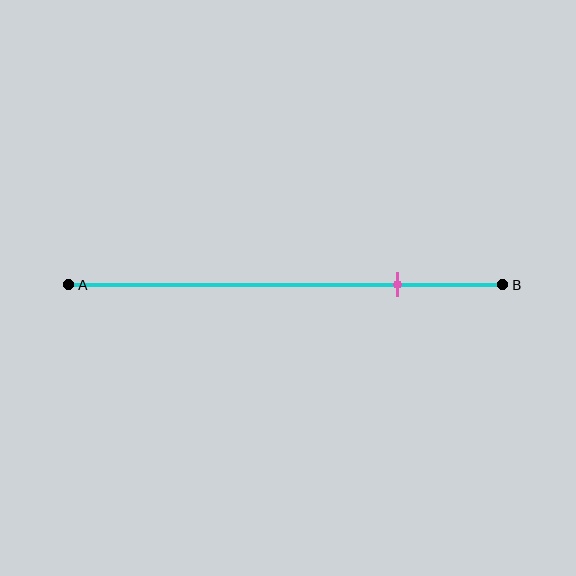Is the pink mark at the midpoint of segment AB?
No, the mark is at about 75% from A, not at the 50% midpoint.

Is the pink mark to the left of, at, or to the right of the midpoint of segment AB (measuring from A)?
The pink mark is to the right of the midpoint of segment AB.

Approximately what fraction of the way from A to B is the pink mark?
The pink mark is approximately 75% of the way from A to B.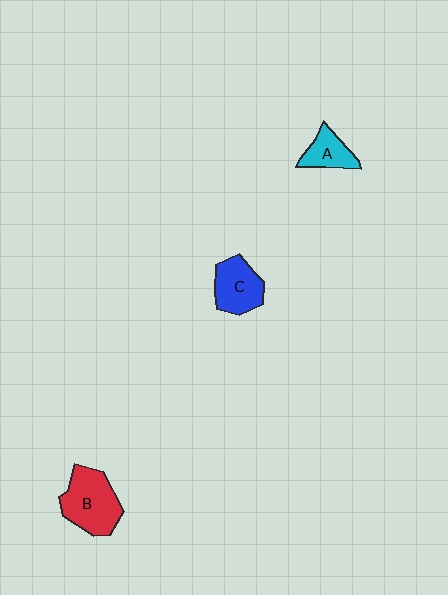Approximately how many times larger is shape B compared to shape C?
Approximately 1.4 times.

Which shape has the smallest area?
Shape A (cyan).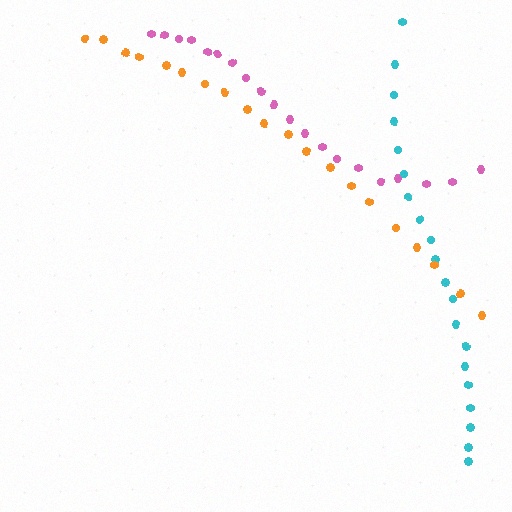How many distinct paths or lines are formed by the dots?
There are 3 distinct paths.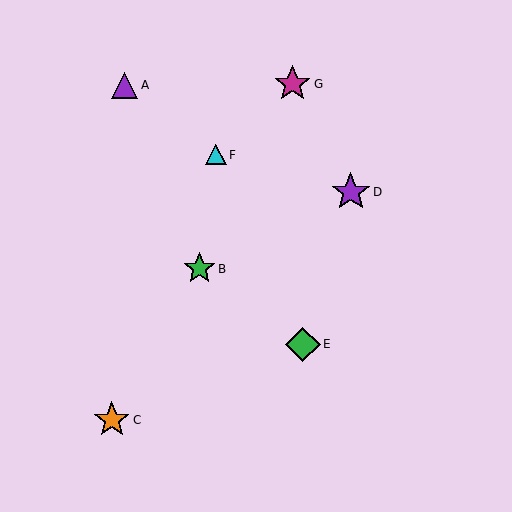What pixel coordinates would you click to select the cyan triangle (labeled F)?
Click at (216, 155) to select the cyan triangle F.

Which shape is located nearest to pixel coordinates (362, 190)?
The purple star (labeled D) at (351, 192) is nearest to that location.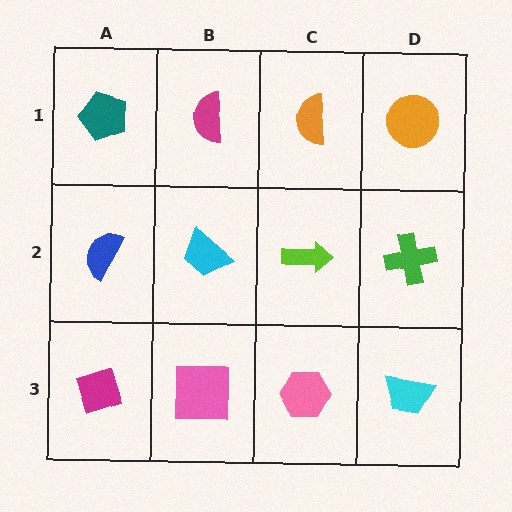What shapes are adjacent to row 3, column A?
A blue semicircle (row 2, column A), a pink square (row 3, column B).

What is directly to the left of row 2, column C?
A cyan trapezoid.